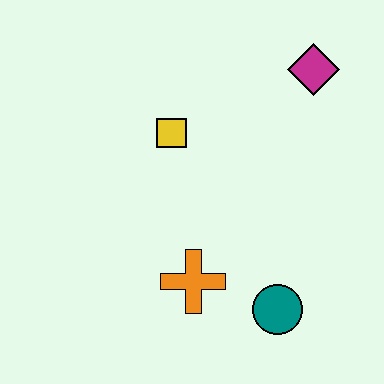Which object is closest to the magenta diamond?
The yellow square is closest to the magenta diamond.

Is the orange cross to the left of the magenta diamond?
Yes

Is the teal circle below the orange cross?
Yes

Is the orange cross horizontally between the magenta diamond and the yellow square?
Yes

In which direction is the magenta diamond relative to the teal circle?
The magenta diamond is above the teal circle.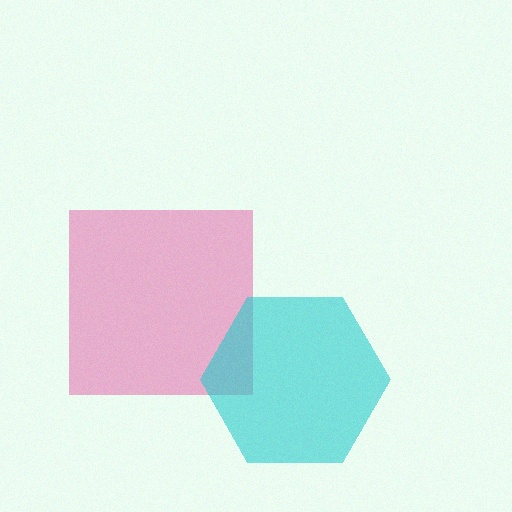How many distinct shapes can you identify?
There are 2 distinct shapes: a pink square, a cyan hexagon.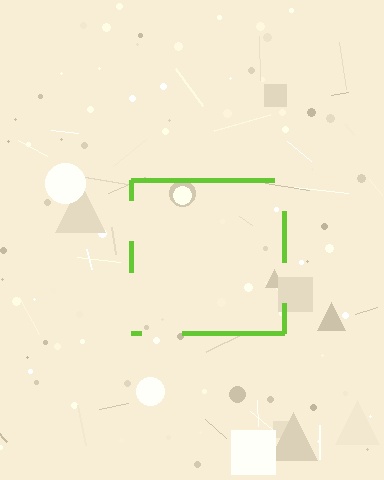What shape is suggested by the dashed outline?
The dashed outline suggests a square.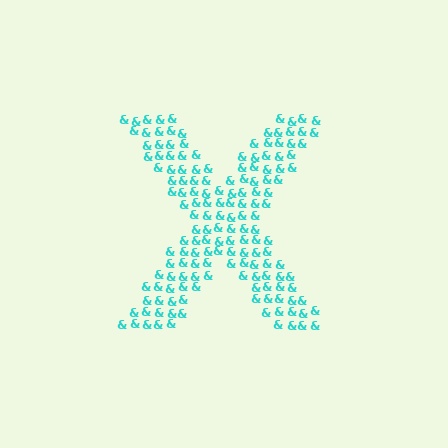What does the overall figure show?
The overall figure shows the letter X.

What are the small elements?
The small elements are ampersands.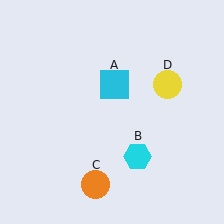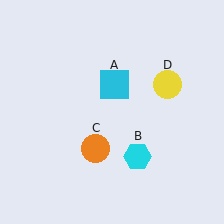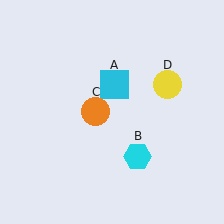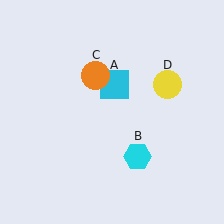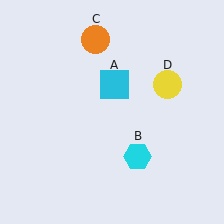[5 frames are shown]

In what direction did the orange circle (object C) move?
The orange circle (object C) moved up.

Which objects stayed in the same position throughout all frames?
Cyan square (object A) and cyan hexagon (object B) and yellow circle (object D) remained stationary.